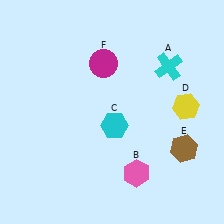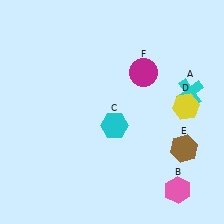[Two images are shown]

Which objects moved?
The objects that moved are: the cyan cross (A), the pink hexagon (B), the magenta circle (F).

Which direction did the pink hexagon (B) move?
The pink hexagon (B) moved right.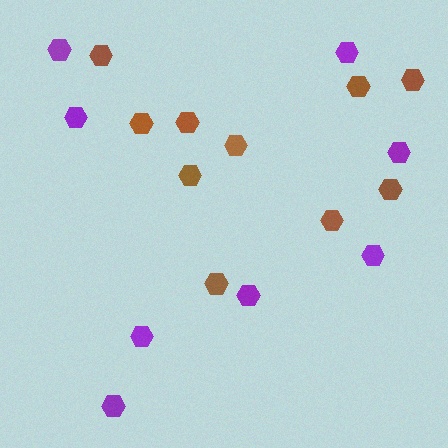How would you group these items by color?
There are 2 groups: one group of brown hexagons (10) and one group of purple hexagons (8).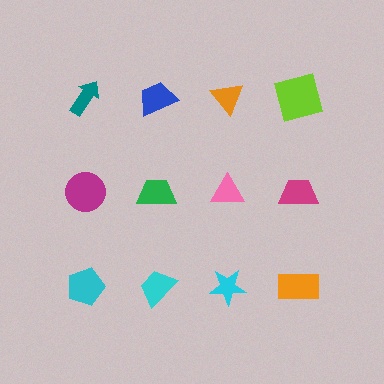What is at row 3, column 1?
A cyan pentagon.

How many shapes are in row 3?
4 shapes.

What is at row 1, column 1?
A teal arrow.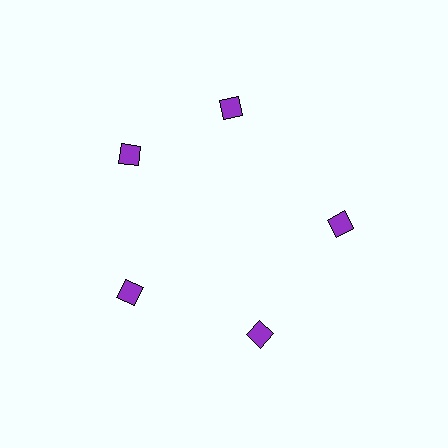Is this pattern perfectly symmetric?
No. The 5 purple diamonds are arranged in a ring, but one element near the 1 o'clock position is rotated out of alignment along the ring, breaking the 5-fold rotational symmetry.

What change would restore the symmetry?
The symmetry would be restored by rotating it back into even spacing with its neighbors so that all 5 diamonds sit at equal angles and equal distance from the center.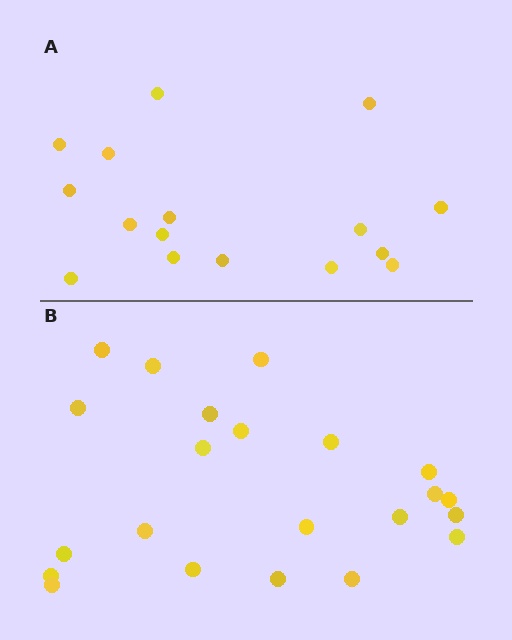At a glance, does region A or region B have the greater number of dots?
Region B (the bottom region) has more dots.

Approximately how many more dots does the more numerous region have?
Region B has about 6 more dots than region A.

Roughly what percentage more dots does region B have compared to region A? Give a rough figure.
About 40% more.